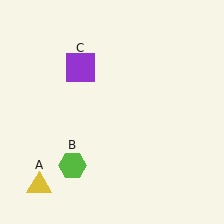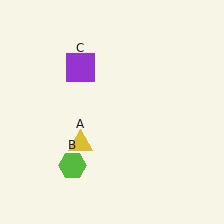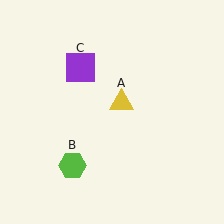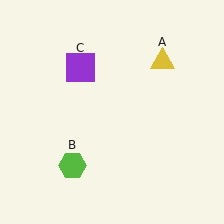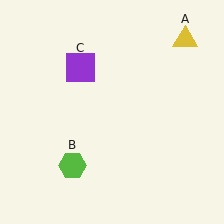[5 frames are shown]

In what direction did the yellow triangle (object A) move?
The yellow triangle (object A) moved up and to the right.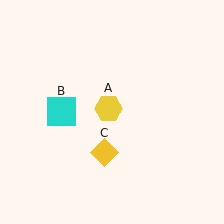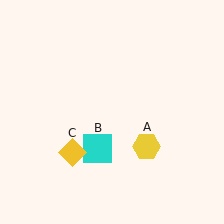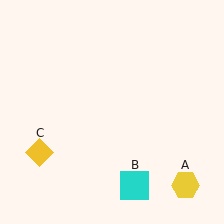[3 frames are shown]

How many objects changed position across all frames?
3 objects changed position: yellow hexagon (object A), cyan square (object B), yellow diamond (object C).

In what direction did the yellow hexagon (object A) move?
The yellow hexagon (object A) moved down and to the right.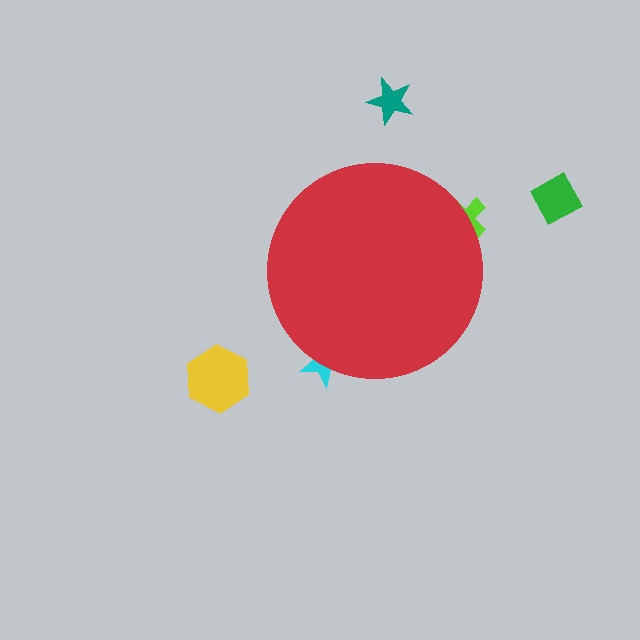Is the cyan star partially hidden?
Yes, the cyan star is partially hidden behind the red circle.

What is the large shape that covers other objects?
A red circle.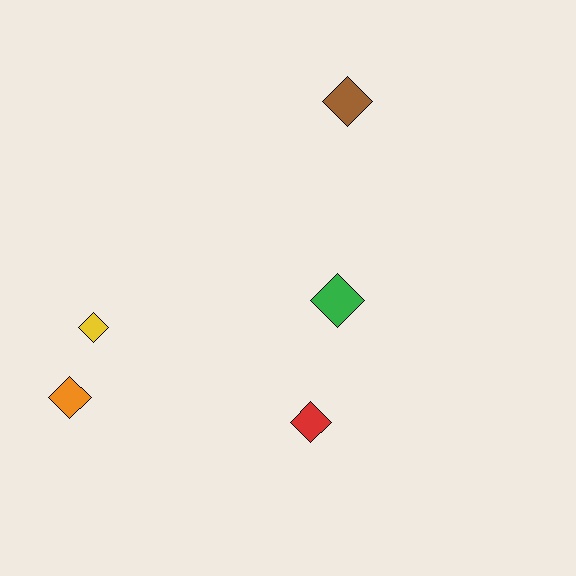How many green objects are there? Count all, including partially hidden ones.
There is 1 green object.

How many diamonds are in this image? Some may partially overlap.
There are 5 diamonds.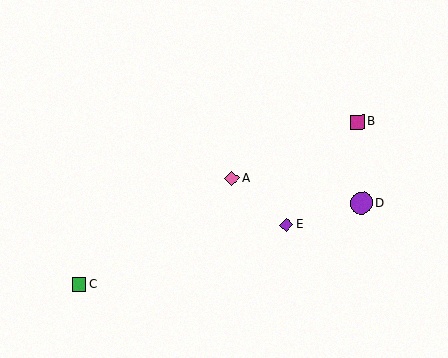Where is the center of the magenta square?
The center of the magenta square is at (357, 122).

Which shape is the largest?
The purple circle (labeled D) is the largest.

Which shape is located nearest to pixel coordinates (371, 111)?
The magenta square (labeled B) at (357, 122) is nearest to that location.